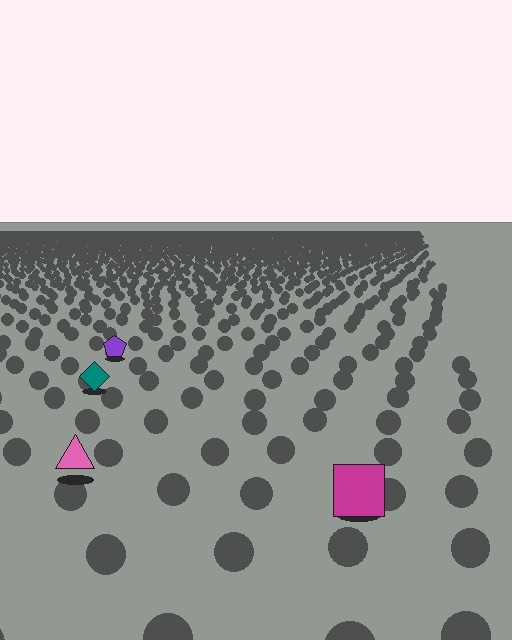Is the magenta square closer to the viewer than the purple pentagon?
Yes. The magenta square is closer — you can tell from the texture gradient: the ground texture is coarser near it.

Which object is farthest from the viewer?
The purple pentagon is farthest from the viewer. It appears smaller and the ground texture around it is denser.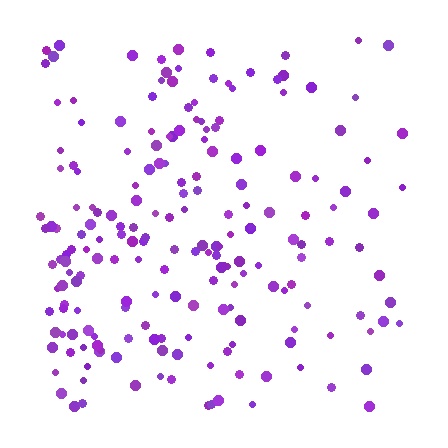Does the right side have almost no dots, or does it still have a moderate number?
Still a moderate number, just noticeably fewer than the left.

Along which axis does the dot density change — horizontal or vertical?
Horizontal.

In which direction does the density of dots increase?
From right to left, with the left side densest.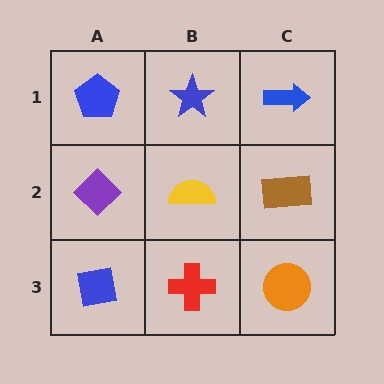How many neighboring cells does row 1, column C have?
2.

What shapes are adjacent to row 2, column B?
A blue star (row 1, column B), a red cross (row 3, column B), a purple diamond (row 2, column A), a brown rectangle (row 2, column C).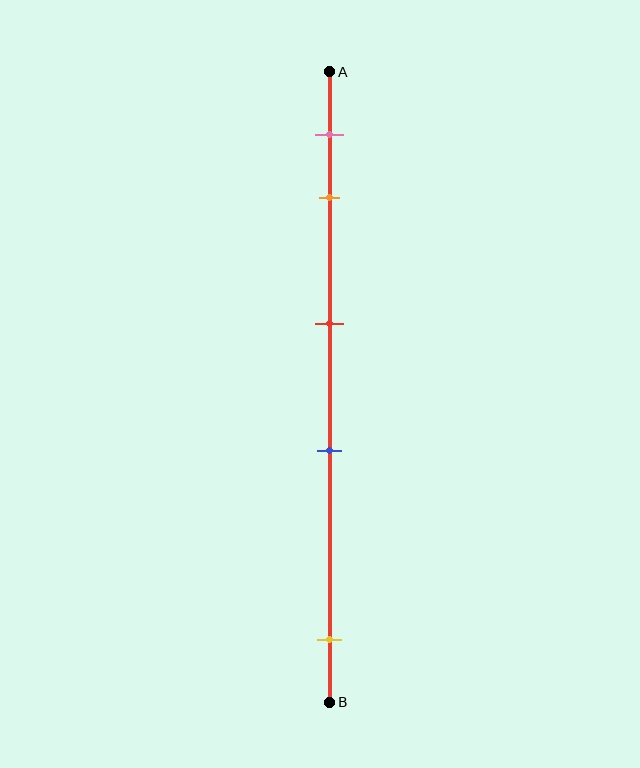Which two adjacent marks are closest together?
The pink and orange marks are the closest adjacent pair.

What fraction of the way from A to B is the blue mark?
The blue mark is approximately 60% (0.6) of the way from A to B.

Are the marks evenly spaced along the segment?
No, the marks are not evenly spaced.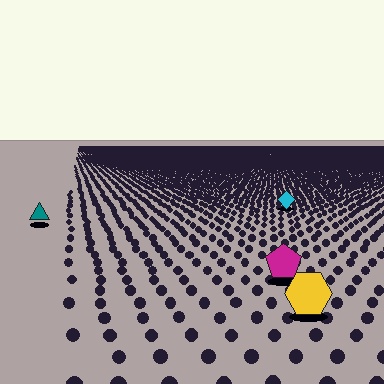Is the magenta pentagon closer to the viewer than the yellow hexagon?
No. The yellow hexagon is closer — you can tell from the texture gradient: the ground texture is coarser near it.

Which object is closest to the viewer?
The yellow hexagon is closest. The texture marks near it are larger and more spread out.